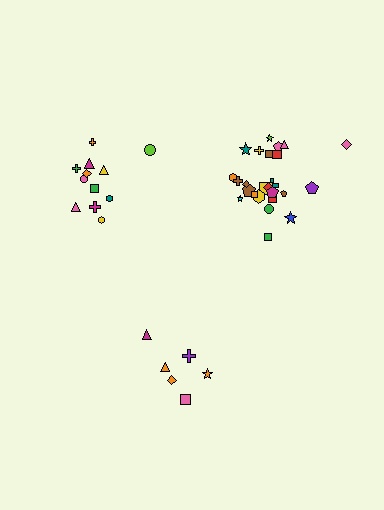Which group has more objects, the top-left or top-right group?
The top-right group.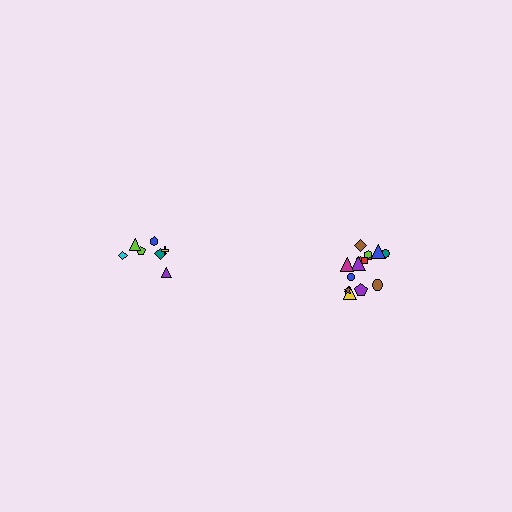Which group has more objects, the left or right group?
The right group.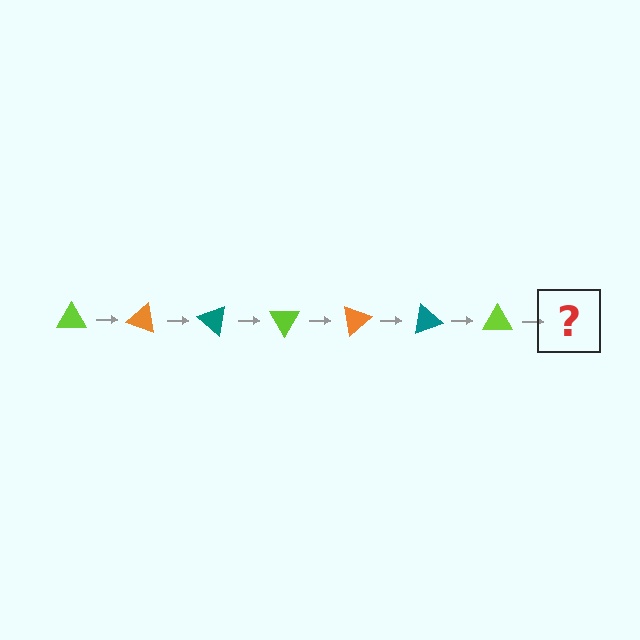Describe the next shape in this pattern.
It should be an orange triangle, rotated 140 degrees from the start.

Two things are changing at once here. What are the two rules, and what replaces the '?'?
The two rules are that it rotates 20 degrees each step and the color cycles through lime, orange, and teal. The '?' should be an orange triangle, rotated 140 degrees from the start.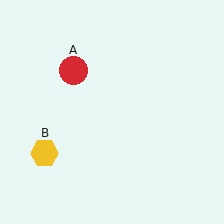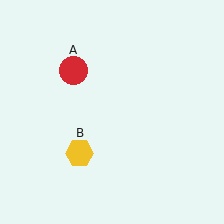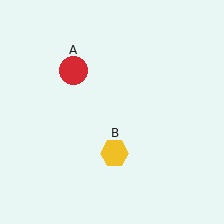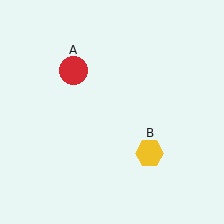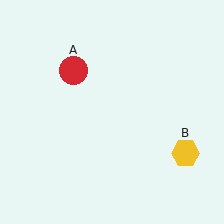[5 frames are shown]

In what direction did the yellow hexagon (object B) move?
The yellow hexagon (object B) moved right.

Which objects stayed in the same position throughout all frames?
Red circle (object A) remained stationary.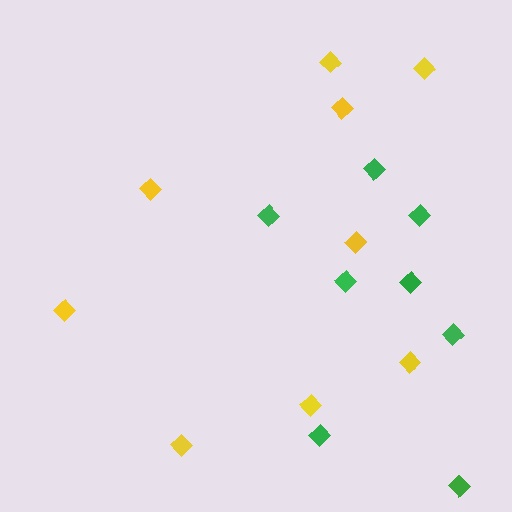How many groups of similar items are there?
There are 2 groups: one group of yellow diamonds (9) and one group of green diamonds (8).